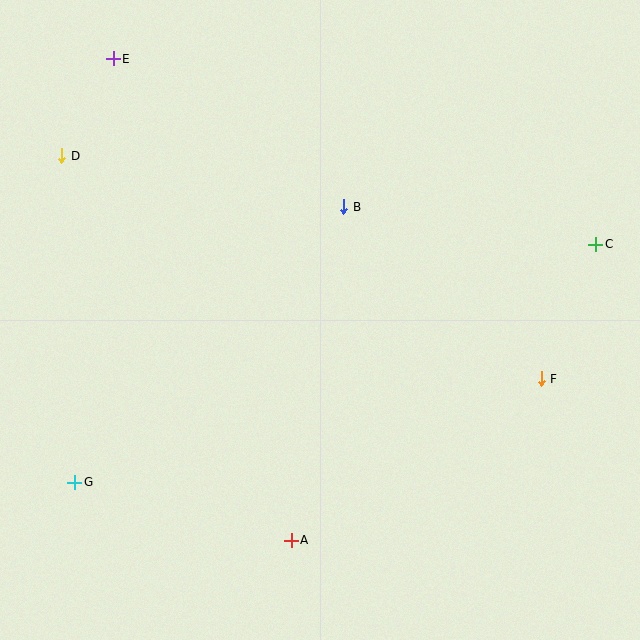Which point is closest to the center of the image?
Point B at (344, 207) is closest to the center.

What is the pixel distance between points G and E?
The distance between G and E is 425 pixels.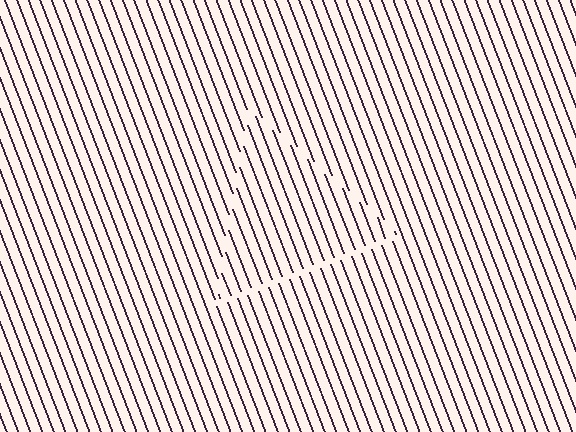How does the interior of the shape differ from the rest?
The interior of the shape contains the same grating, shifted by half a period — the contour is defined by the phase discontinuity where line-ends from the inner and outer gratings abut.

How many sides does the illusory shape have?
3 sides — the line-ends trace a triangle.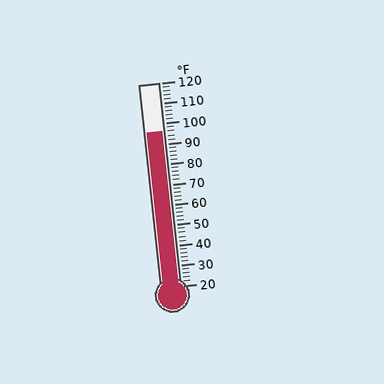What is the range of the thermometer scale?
The thermometer scale ranges from 20°F to 120°F.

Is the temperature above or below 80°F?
The temperature is above 80°F.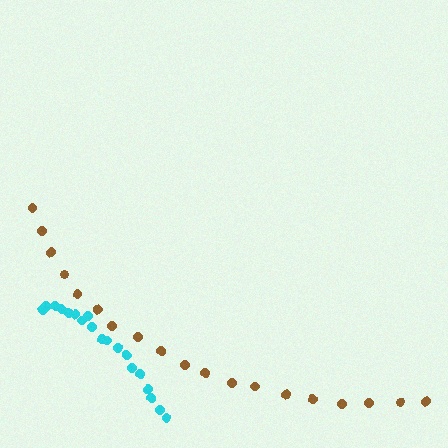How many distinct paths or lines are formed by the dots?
There are 2 distinct paths.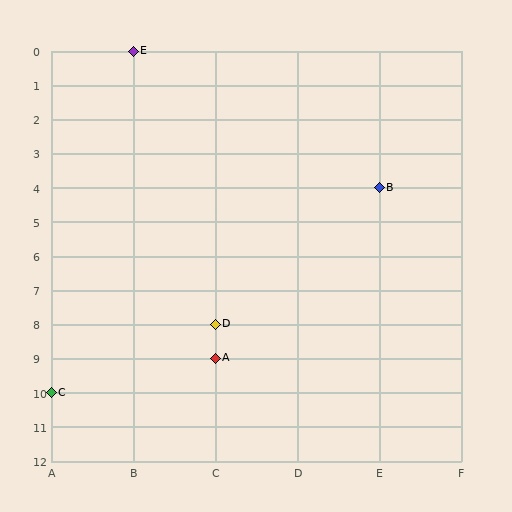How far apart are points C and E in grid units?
Points C and E are 1 column and 10 rows apart (about 10.0 grid units diagonally).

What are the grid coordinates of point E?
Point E is at grid coordinates (B, 0).